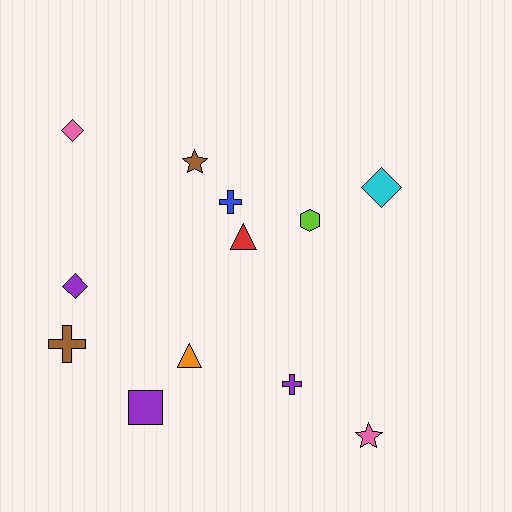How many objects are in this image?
There are 12 objects.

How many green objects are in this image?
There are no green objects.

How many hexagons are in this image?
There is 1 hexagon.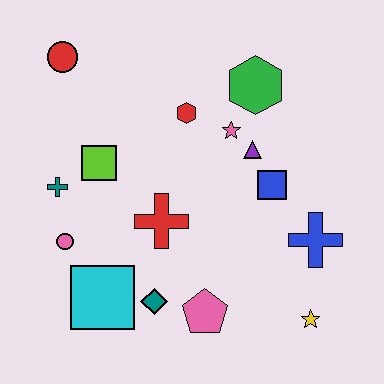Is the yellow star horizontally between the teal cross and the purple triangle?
No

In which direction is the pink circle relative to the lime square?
The pink circle is below the lime square.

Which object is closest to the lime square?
The teal cross is closest to the lime square.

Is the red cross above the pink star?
No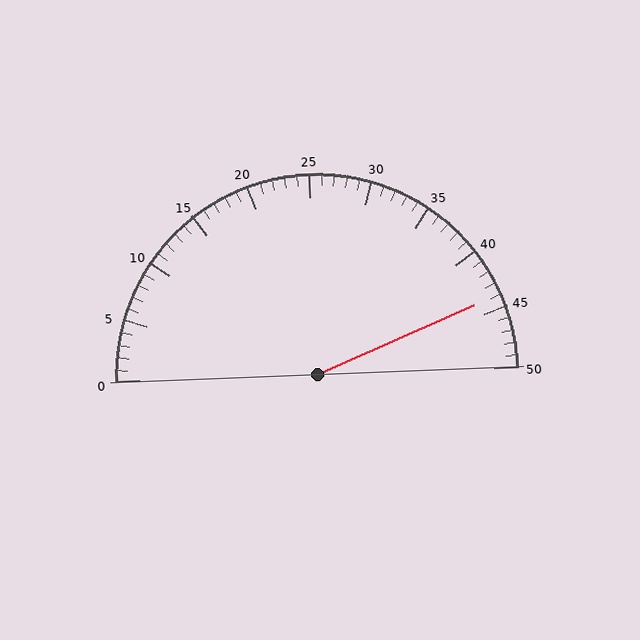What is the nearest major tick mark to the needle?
The nearest major tick mark is 45.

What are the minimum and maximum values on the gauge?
The gauge ranges from 0 to 50.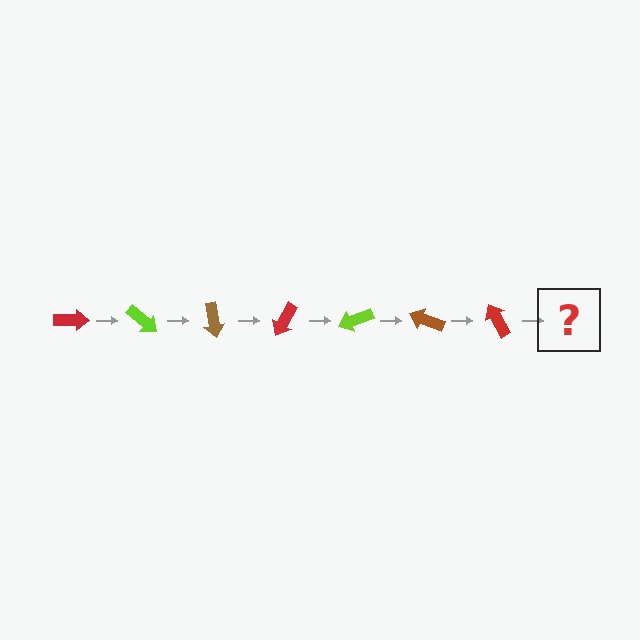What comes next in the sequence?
The next element should be a lime arrow, rotated 280 degrees from the start.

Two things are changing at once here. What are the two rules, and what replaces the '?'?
The two rules are that it rotates 40 degrees each step and the color cycles through red, lime, and brown. The '?' should be a lime arrow, rotated 280 degrees from the start.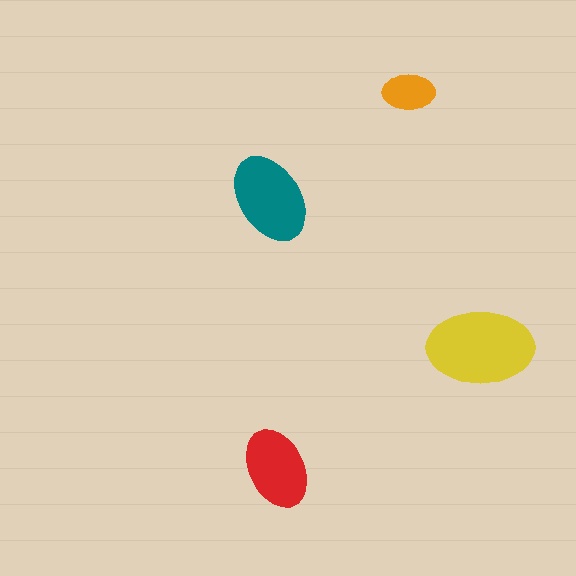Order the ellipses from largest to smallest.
the yellow one, the teal one, the red one, the orange one.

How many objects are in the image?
There are 4 objects in the image.